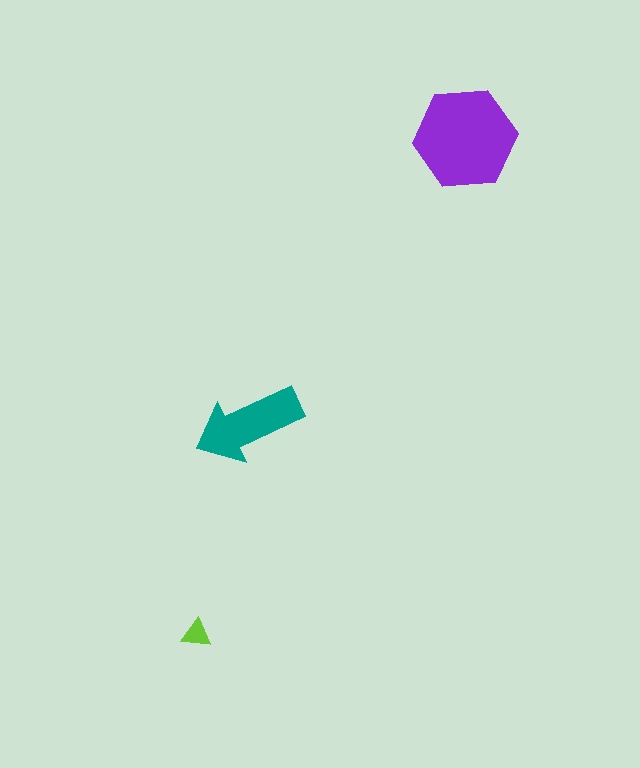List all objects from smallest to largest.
The lime triangle, the teal arrow, the purple hexagon.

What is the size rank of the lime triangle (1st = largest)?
3rd.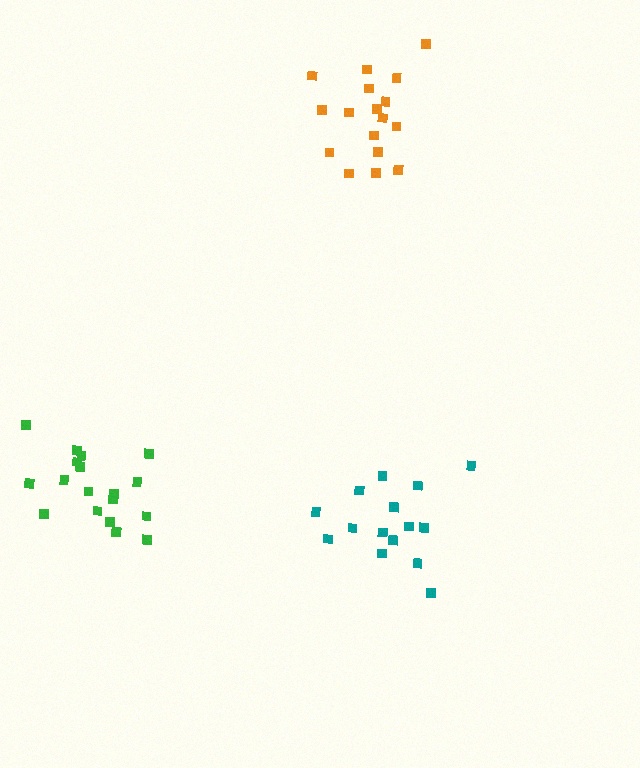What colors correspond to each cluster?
The clusters are colored: teal, orange, green.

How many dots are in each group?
Group 1: 15 dots, Group 2: 17 dots, Group 3: 18 dots (50 total).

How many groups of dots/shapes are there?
There are 3 groups.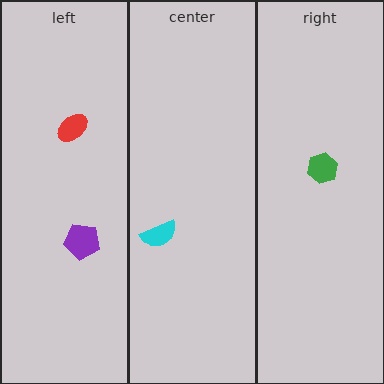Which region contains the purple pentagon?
The left region.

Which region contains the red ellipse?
The left region.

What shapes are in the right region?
The green hexagon.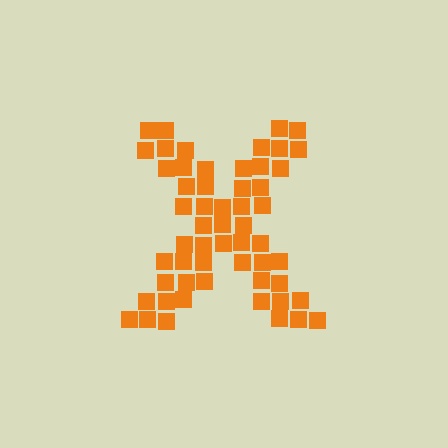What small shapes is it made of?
It is made of small squares.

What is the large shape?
The large shape is the letter X.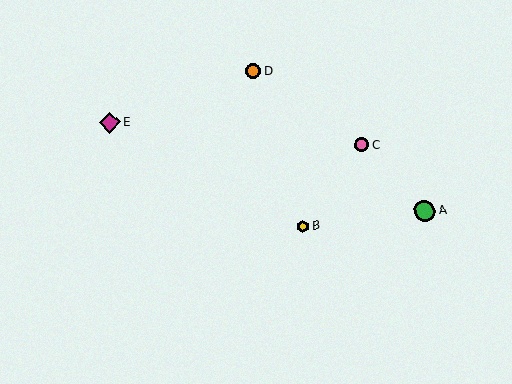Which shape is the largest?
The green circle (labeled A) is the largest.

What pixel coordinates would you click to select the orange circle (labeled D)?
Click at (253, 71) to select the orange circle D.